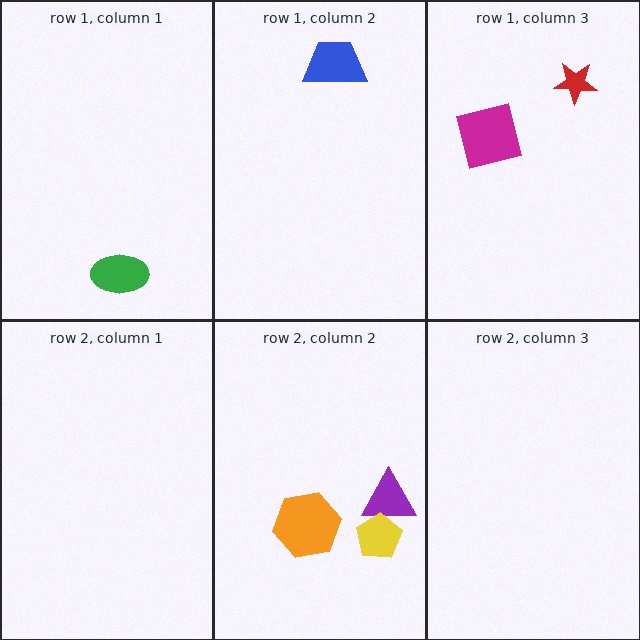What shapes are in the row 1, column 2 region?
The blue trapezoid.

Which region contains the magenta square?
The row 1, column 3 region.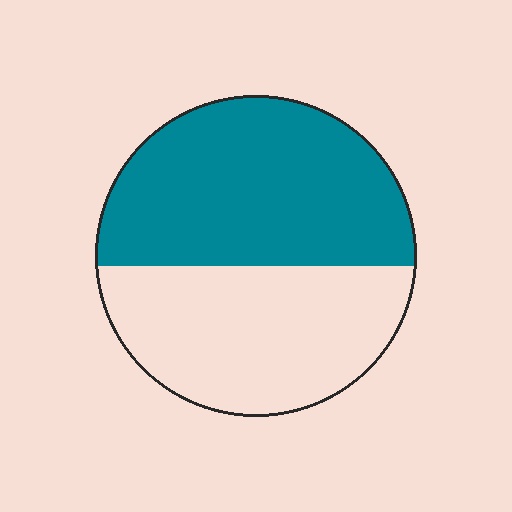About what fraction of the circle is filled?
About one half (1/2).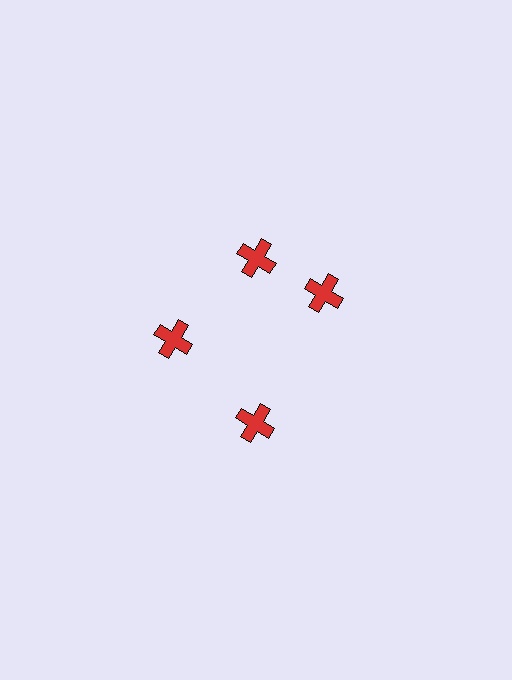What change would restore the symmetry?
The symmetry would be restored by rotating it back into even spacing with its neighbors so that all 4 crosses sit at equal angles and equal distance from the center.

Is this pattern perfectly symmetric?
No. The 4 red crosses are arranged in a ring, but one element near the 3 o'clock position is rotated out of alignment along the ring, breaking the 4-fold rotational symmetry.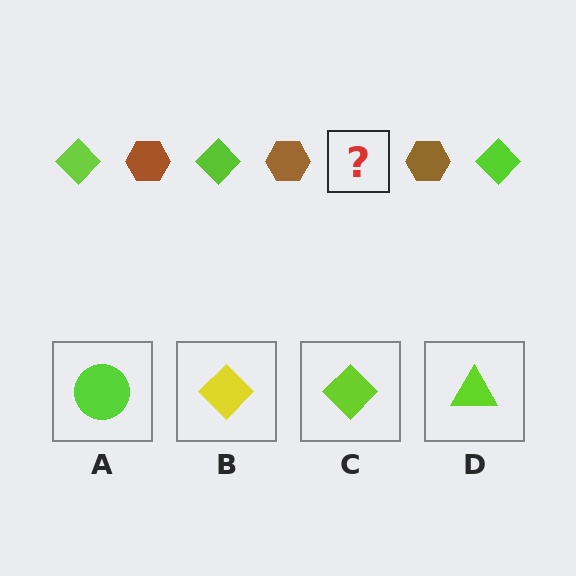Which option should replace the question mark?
Option C.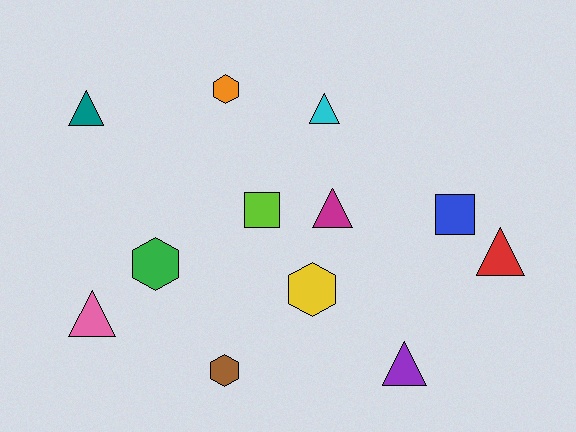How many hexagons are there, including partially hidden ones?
There are 4 hexagons.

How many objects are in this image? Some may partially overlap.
There are 12 objects.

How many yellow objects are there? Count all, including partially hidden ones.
There is 1 yellow object.